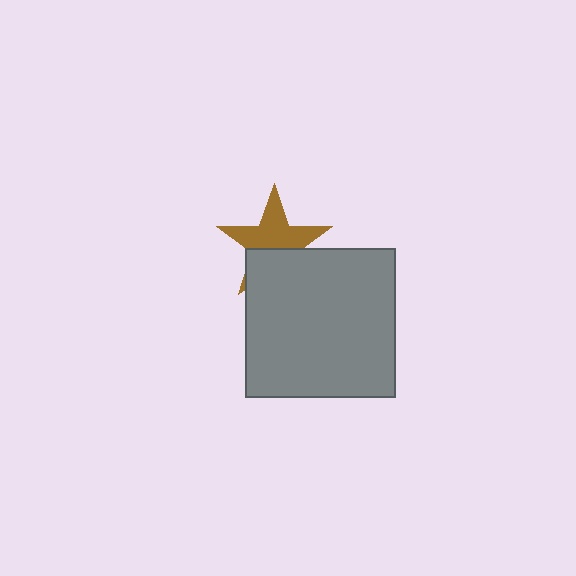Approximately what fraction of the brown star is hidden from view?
Roughly 40% of the brown star is hidden behind the gray square.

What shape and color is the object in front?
The object in front is a gray square.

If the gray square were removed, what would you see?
You would see the complete brown star.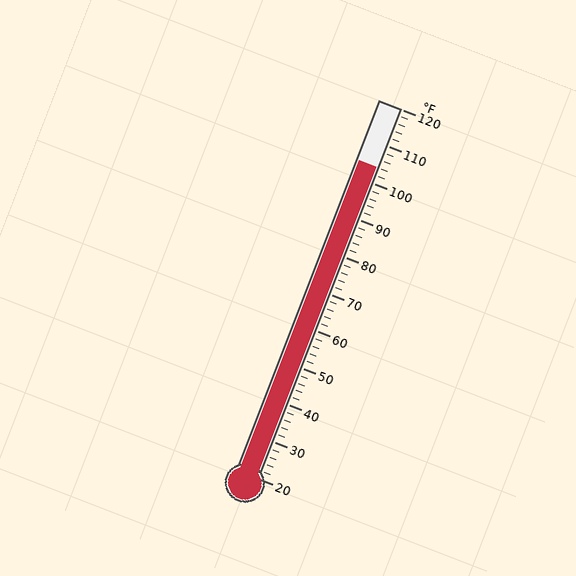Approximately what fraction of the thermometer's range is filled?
The thermometer is filled to approximately 85% of its range.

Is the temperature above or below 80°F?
The temperature is above 80°F.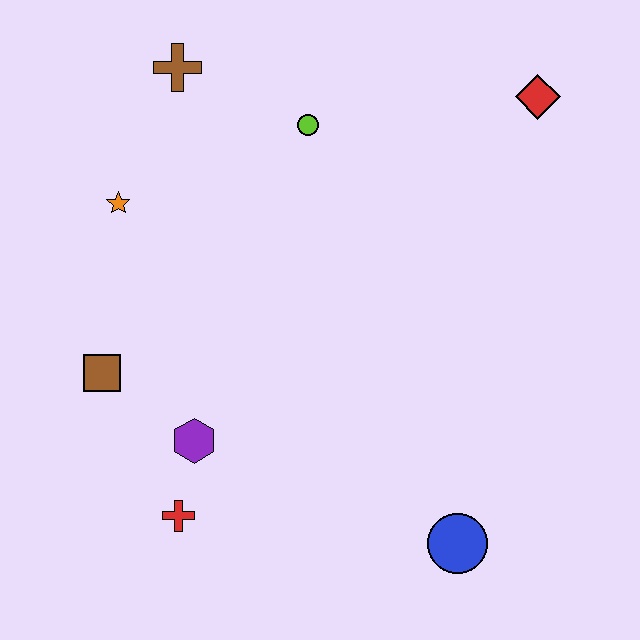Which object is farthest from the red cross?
The red diamond is farthest from the red cross.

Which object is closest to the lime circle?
The brown cross is closest to the lime circle.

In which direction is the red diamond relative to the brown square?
The red diamond is to the right of the brown square.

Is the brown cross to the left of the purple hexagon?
Yes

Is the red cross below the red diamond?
Yes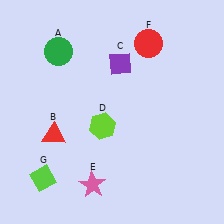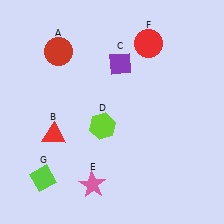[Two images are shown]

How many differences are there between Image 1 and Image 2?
There is 1 difference between the two images.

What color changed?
The circle (A) changed from green in Image 1 to red in Image 2.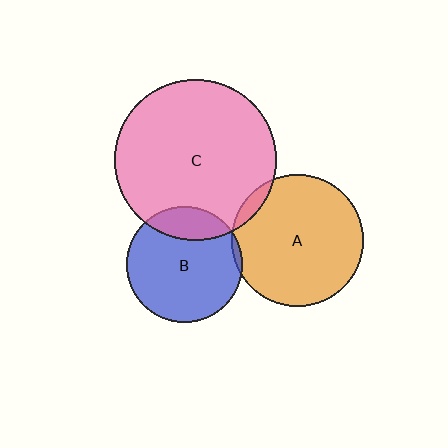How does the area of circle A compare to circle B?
Approximately 1.3 times.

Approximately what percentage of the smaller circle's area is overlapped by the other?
Approximately 5%.